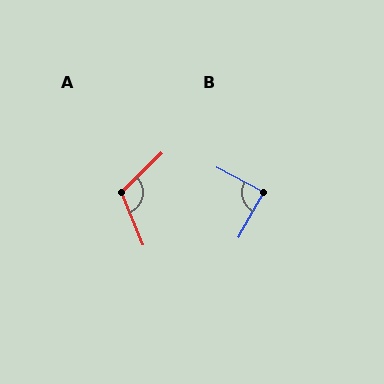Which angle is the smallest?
B, at approximately 88 degrees.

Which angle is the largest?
A, at approximately 112 degrees.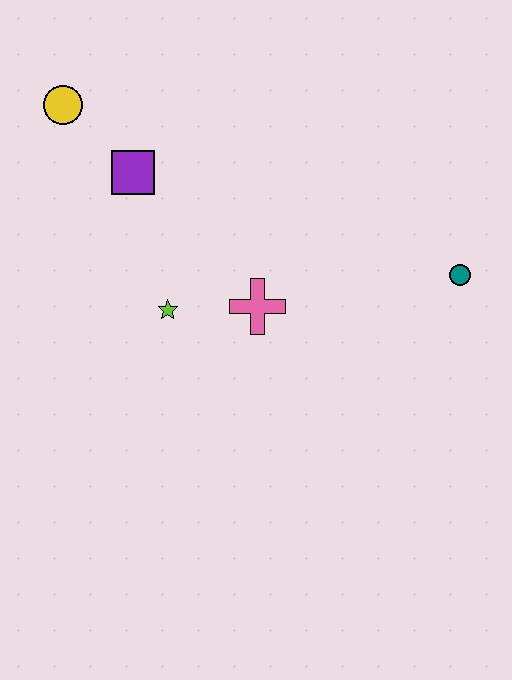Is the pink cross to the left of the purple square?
No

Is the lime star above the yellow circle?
No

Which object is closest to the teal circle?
The pink cross is closest to the teal circle.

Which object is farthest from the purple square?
The teal circle is farthest from the purple square.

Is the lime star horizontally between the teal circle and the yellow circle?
Yes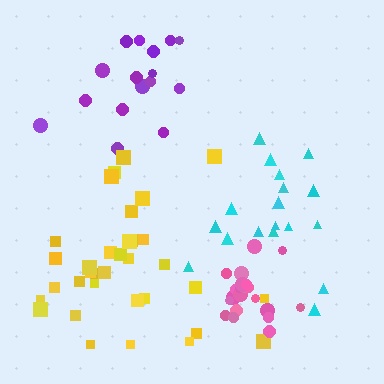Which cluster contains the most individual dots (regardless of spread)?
Yellow (34).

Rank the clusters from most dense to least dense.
pink, yellow, purple, cyan.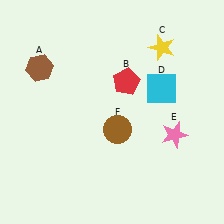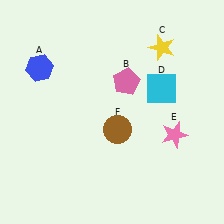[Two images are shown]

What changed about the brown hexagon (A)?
In Image 1, A is brown. In Image 2, it changed to blue.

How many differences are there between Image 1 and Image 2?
There are 2 differences between the two images.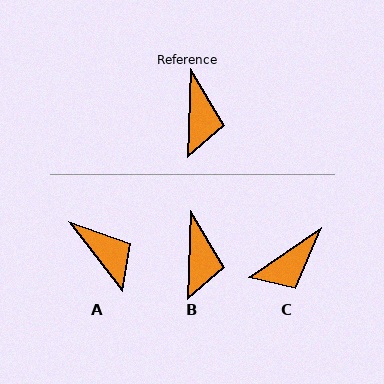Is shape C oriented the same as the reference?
No, it is off by about 54 degrees.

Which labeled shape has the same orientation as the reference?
B.